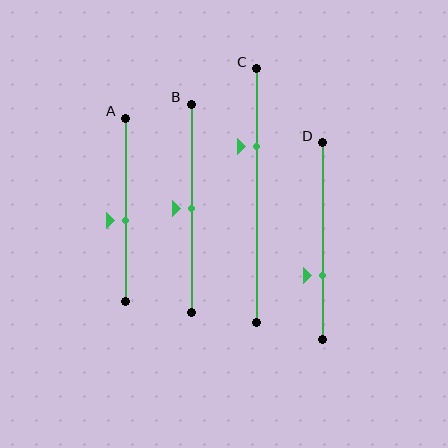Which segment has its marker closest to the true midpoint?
Segment B has its marker closest to the true midpoint.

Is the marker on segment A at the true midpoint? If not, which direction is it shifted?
No, the marker on segment A is shifted downward by about 6% of the segment length.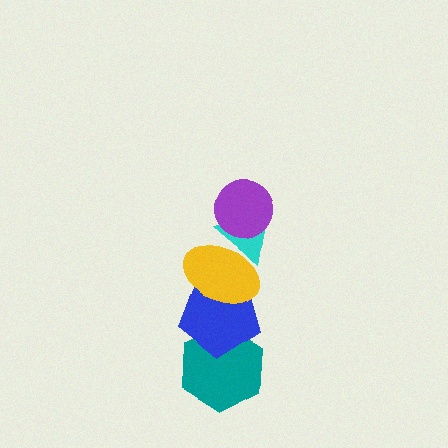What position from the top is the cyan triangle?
The cyan triangle is 2nd from the top.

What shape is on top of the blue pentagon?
The yellow ellipse is on top of the blue pentagon.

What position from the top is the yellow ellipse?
The yellow ellipse is 3rd from the top.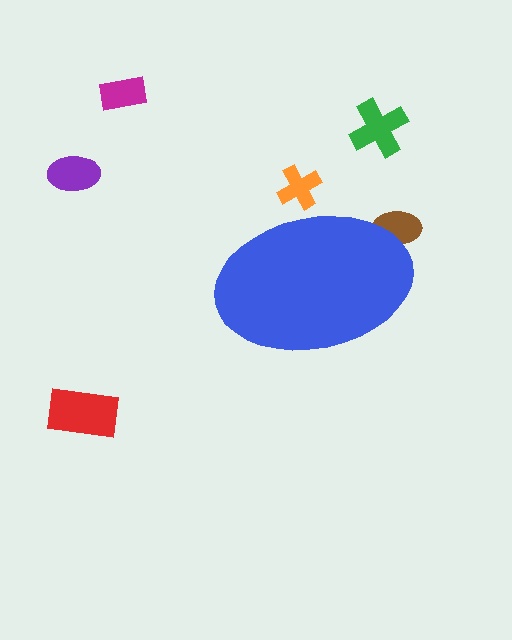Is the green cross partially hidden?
No, the green cross is fully visible.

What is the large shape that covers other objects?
A blue ellipse.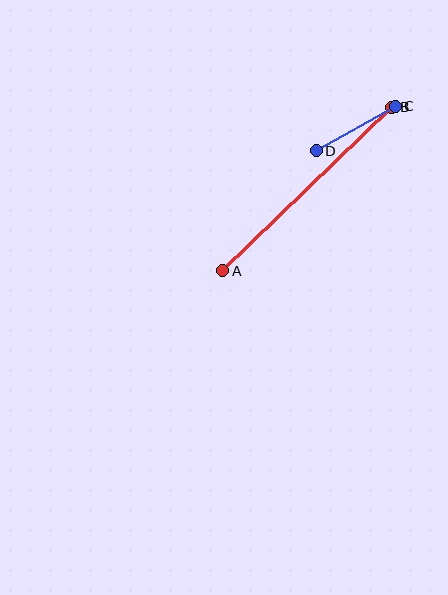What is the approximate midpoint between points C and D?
The midpoint is at approximately (356, 128) pixels.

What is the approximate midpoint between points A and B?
The midpoint is at approximately (307, 189) pixels.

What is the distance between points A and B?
The distance is approximately 235 pixels.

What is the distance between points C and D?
The distance is approximately 91 pixels.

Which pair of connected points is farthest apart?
Points A and B are farthest apart.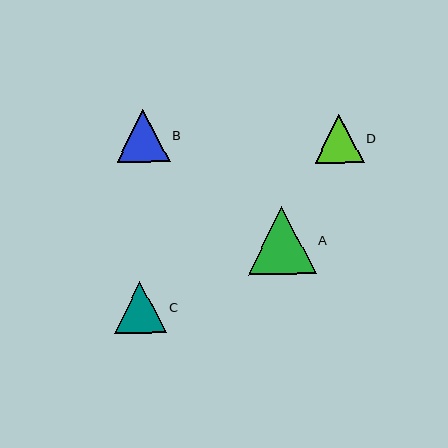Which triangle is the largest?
Triangle A is the largest with a size of approximately 68 pixels.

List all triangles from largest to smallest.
From largest to smallest: A, B, C, D.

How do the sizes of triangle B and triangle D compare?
Triangle B and triangle D are approximately the same size.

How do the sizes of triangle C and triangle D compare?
Triangle C and triangle D are approximately the same size.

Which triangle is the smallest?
Triangle D is the smallest with a size of approximately 49 pixels.